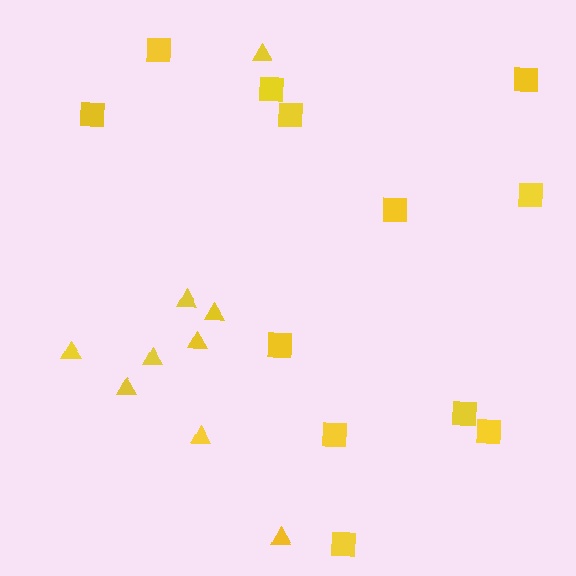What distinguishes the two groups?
There are 2 groups: one group of squares (12) and one group of triangles (9).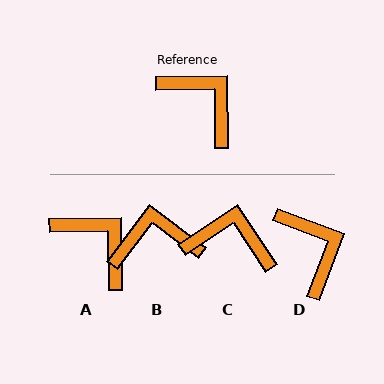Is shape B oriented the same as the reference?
No, it is off by about 52 degrees.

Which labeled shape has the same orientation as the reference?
A.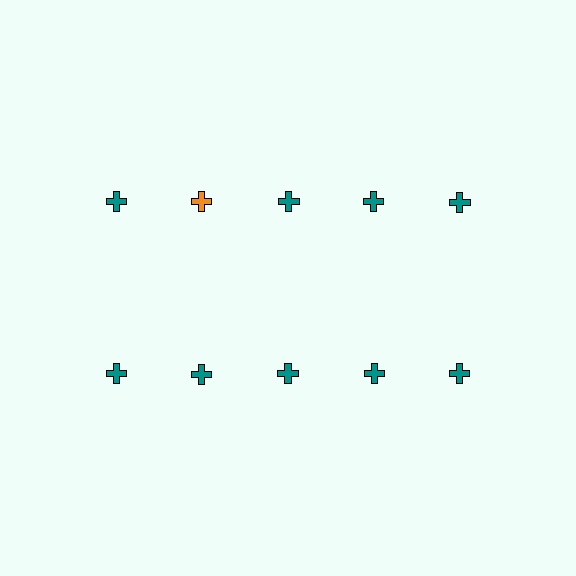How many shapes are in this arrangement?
There are 10 shapes arranged in a grid pattern.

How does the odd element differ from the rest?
It has a different color: orange instead of teal.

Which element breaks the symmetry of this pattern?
The orange cross in the top row, second from left column breaks the symmetry. All other shapes are teal crosses.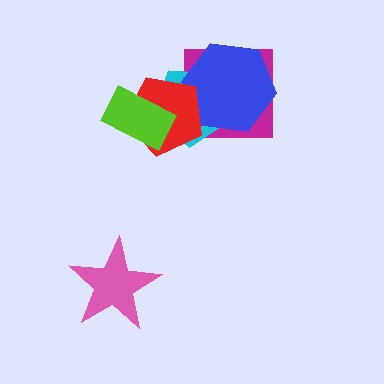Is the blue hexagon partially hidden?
Yes, it is partially covered by another shape.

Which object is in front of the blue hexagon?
The red pentagon is in front of the blue hexagon.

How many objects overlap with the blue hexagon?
3 objects overlap with the blue hexagon.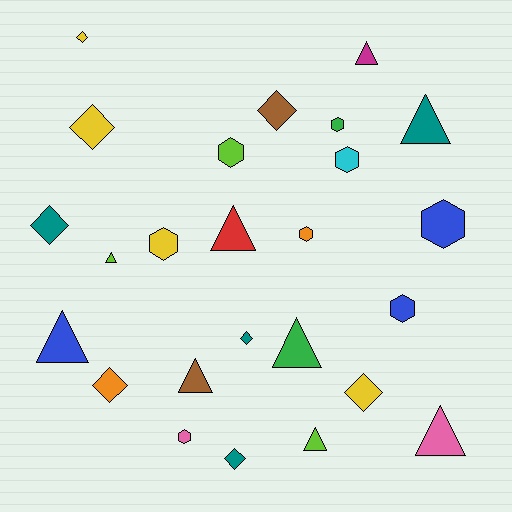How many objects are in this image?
There are 25 objects.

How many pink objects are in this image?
There are 2 pink objects.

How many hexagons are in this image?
There are 8 hexagons.